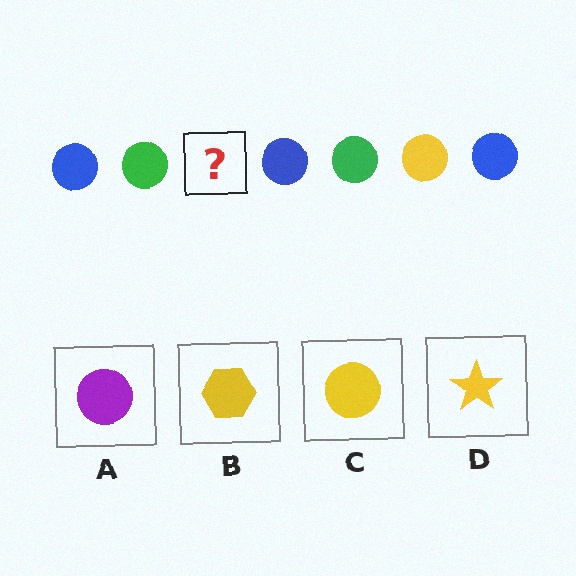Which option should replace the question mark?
Option C.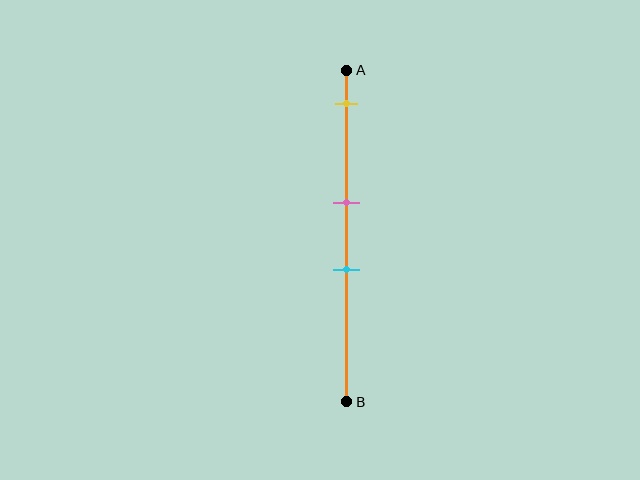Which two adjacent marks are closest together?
The pink and cyan marks are the closest adjacent pair.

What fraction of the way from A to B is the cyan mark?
The cyan mark is approximately 60% (0.6) of the way from A to B.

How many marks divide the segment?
There are 3 marks dividing the segment.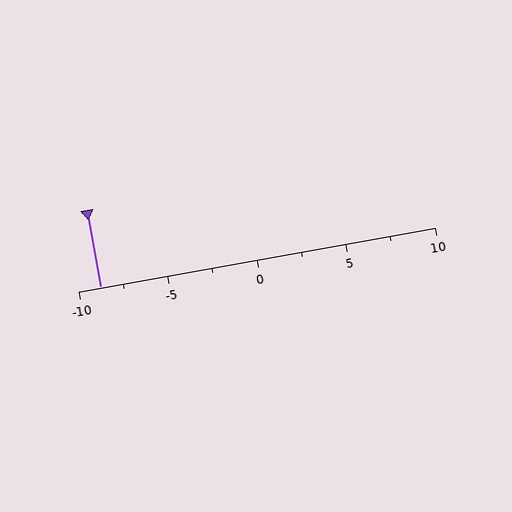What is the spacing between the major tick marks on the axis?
The major ticks are spaced 5 apart.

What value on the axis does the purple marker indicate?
The marker indicates approximately -8.8.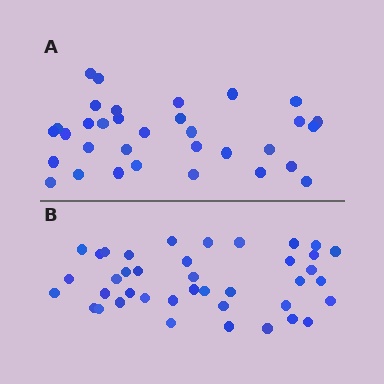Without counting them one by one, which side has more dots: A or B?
Region B (the bottom region) has more dots.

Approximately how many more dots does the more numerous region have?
Region B has roughly 8 or so more dots than region A.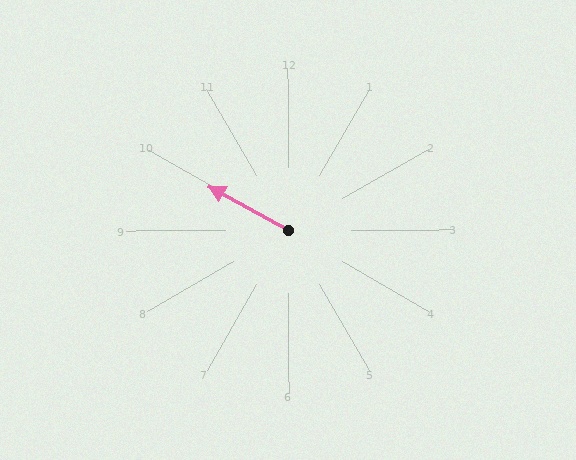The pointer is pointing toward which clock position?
Roughly 10 o'clock.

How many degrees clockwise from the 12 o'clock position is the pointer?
Approximately 299 degrees.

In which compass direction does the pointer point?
Northwest.